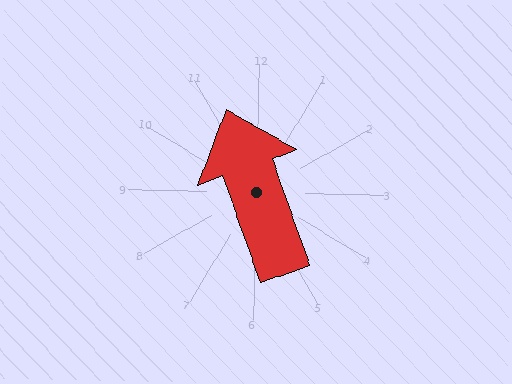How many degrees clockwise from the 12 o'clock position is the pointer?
Approximately 339 degrees.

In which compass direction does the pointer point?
North.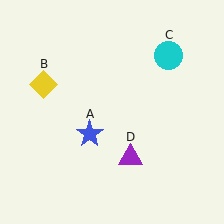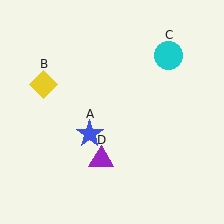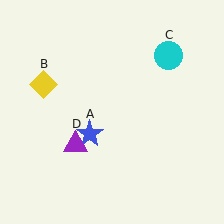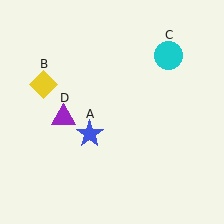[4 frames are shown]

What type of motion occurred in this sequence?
The purple triangle (object D) rotated clockwise around the center of the scene.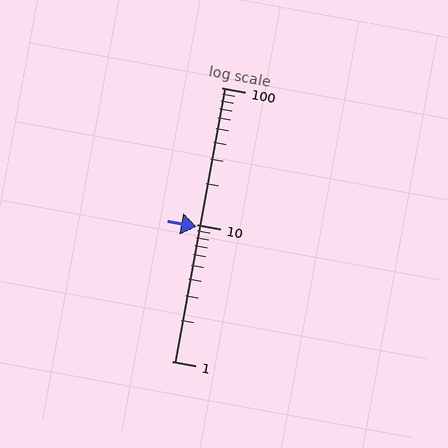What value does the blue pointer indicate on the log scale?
The pointer indicates approximately 9.6.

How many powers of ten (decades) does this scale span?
The scale spans 2 decades, from 1 to 100.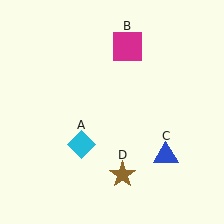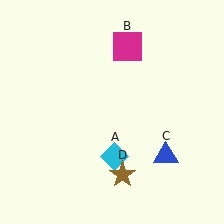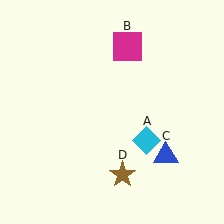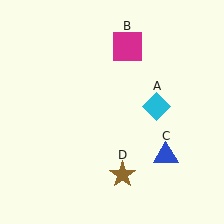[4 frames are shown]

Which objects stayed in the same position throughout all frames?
Magenta square (object B) and blue triangle (object C) and brown star (object D) remained stationary.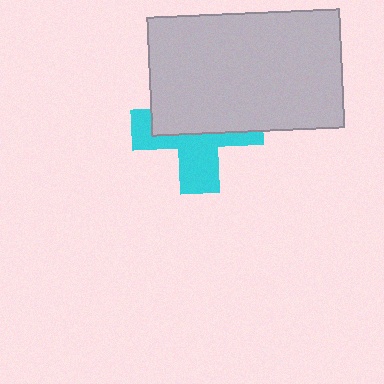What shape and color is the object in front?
The object in front is a light gray rectangle.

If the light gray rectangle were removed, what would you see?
You would see the complete cyan cross.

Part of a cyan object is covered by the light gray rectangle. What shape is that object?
It is a cross.